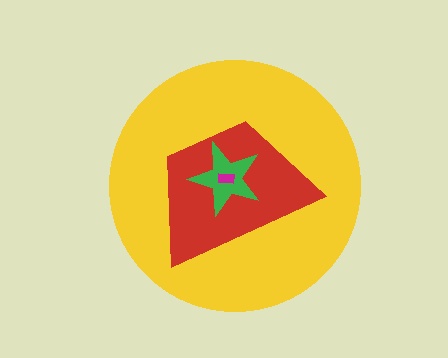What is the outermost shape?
The yellow circle.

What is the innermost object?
The magenta rectangle.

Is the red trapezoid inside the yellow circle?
Yes.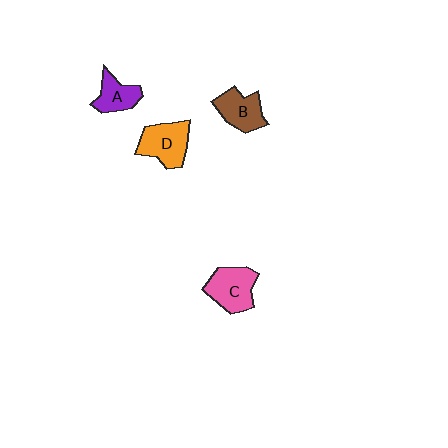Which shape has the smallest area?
Shape A (purple).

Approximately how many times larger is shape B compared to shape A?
Approximately 1.2 times.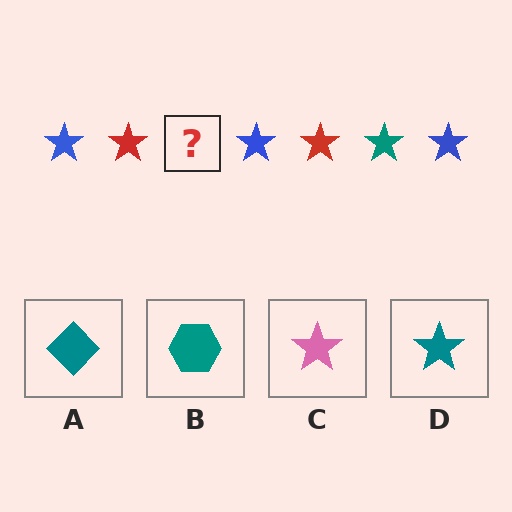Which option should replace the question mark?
Option D.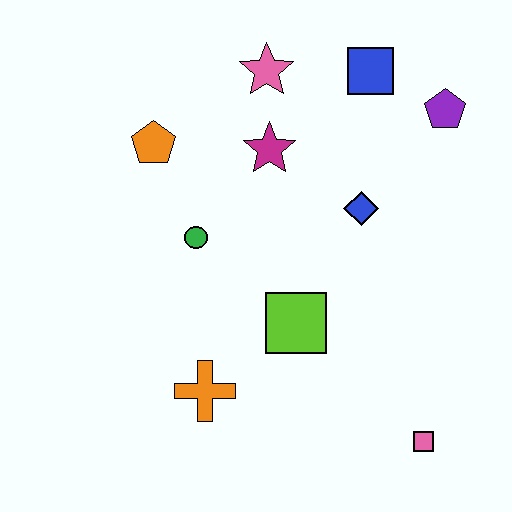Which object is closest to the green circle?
The orange pentagon is closest to the green circle.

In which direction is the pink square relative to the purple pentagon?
The pink square is below the purple pentagon.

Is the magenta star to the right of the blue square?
No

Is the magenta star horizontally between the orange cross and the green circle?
No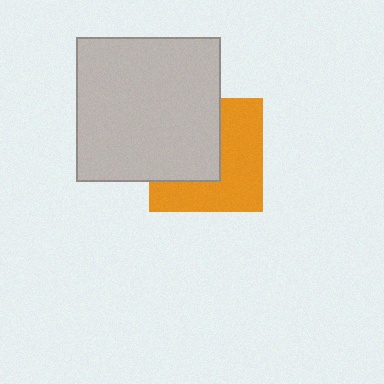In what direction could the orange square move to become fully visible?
The orange square could move toward the lower-right. That would shift it out from behind the light gray square entirely.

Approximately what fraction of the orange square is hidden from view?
Roughly 47% of the orange square is hidden behind the light gray square.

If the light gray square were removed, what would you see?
You would see the complete orange square.